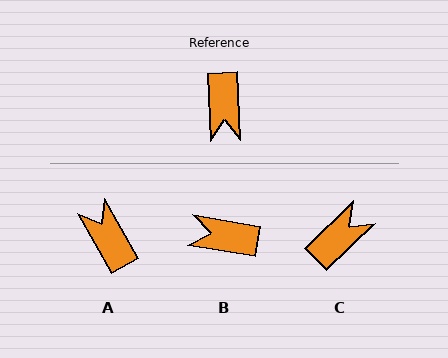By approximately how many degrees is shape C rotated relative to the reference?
Approximately 131 degrees counter-clockwise.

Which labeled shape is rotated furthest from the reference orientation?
A, about 153 degrees away.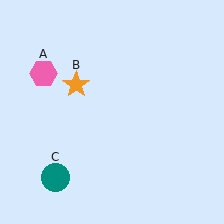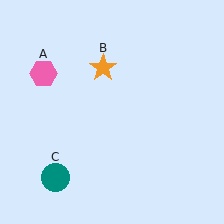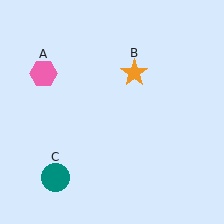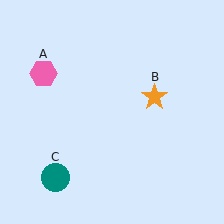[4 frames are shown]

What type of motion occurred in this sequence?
The orange star (object B) rotated clockwise around the center of the scene.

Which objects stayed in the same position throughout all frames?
Pink hexagon (object A) and teal circle (object C) remained stationary.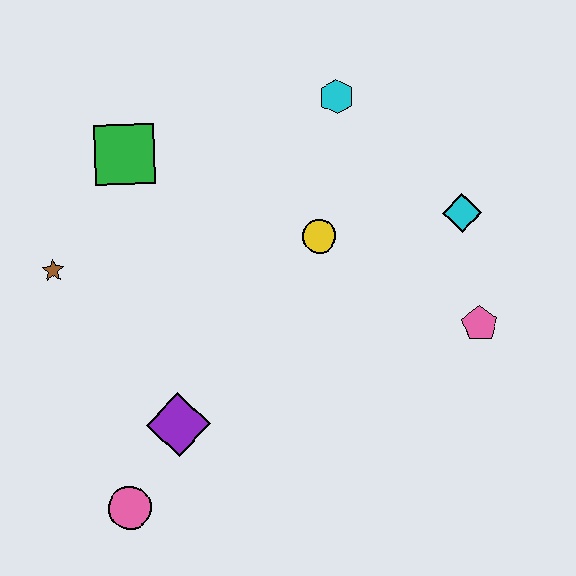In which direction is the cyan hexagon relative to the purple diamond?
The cyan hexagon is above the purple diamond.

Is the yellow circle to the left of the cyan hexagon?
Yes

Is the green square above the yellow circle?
Yes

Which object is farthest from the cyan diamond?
The pink circle is farthest from the cyan diamond.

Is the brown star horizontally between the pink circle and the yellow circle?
No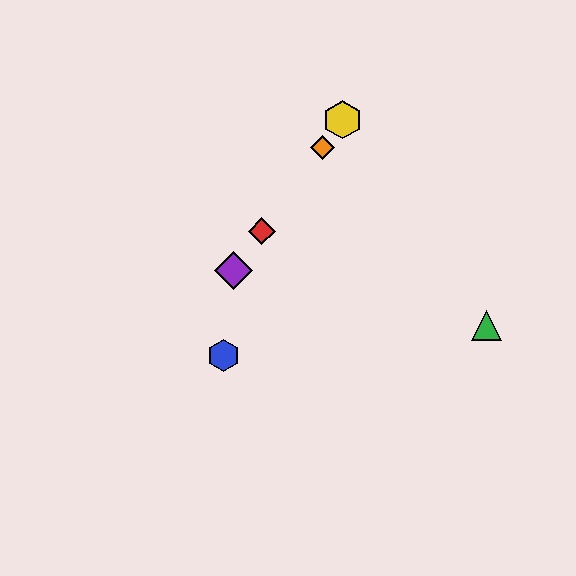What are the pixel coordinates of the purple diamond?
The purple diamond is at (234, 271).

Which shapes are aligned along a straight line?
The red diamond, the yellow hexagon, the purple diamond, the orange diamond are aligned along a straight line.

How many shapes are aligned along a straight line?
4 shapes (the red diamond, the yellow hexagon, the purple diamond, the orange diamond) are aligned along a straight line.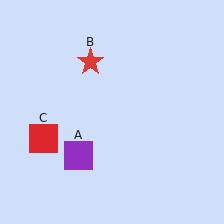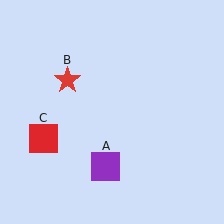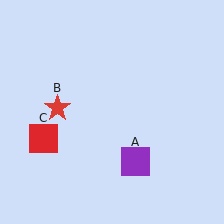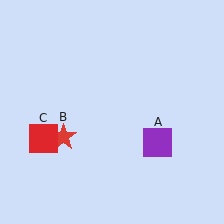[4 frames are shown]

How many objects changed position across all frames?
2 objects changed position: purple square (object A), red star (object B).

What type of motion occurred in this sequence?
The purple square (object A), red star (object B) rotated counterclockwise around the center of the scene.